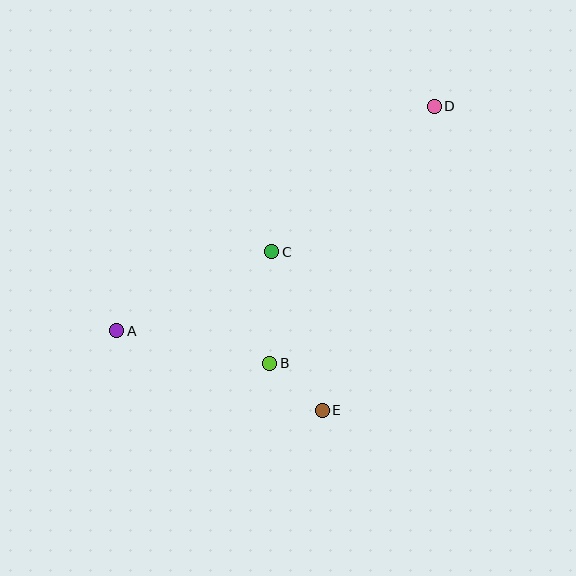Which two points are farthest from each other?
Points A and D are farthest from each other.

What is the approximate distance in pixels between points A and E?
The distance between A and E is approximately 220 pixels.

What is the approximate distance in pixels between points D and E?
The distance between D and E is approximately 324 pixels.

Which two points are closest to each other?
Points B and E are closest to each other.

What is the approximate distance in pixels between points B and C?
The distance between B and C is approximately 111 pixels.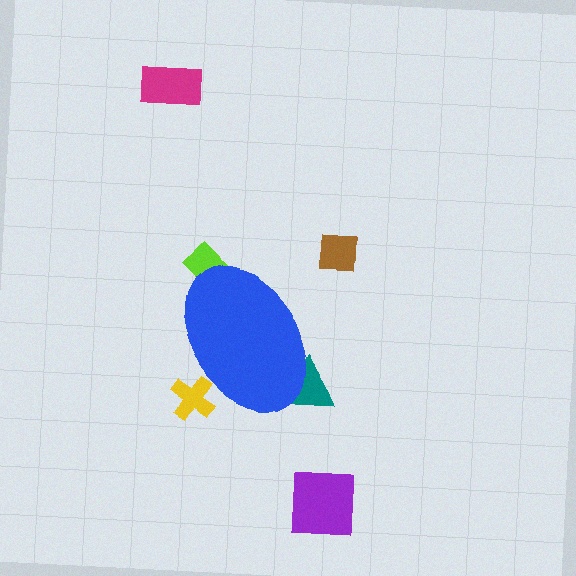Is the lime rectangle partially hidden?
Yes, the lime rectangle is partially hidden behind the blue ellipse.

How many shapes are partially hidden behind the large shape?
3 shapes are partially hidden.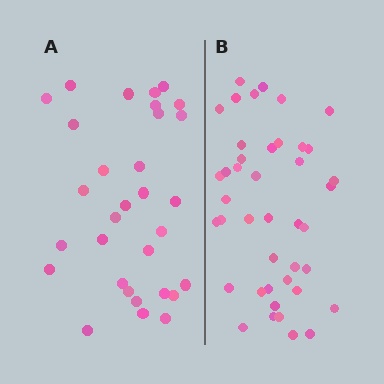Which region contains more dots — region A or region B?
Region B (the right region) has more dots.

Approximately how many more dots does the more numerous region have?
Region B has roughly 12 or so more dots than region A.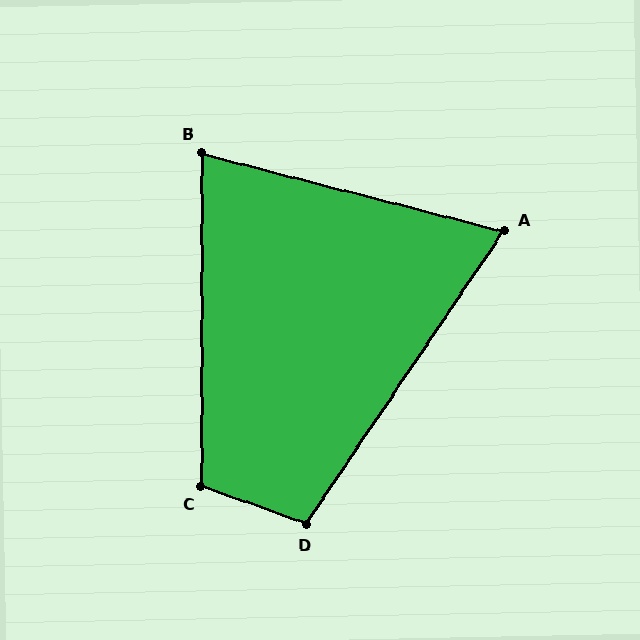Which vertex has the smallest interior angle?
A, at approximately 70 degrees.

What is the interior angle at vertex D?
Approximately 104 degrees (obtuse).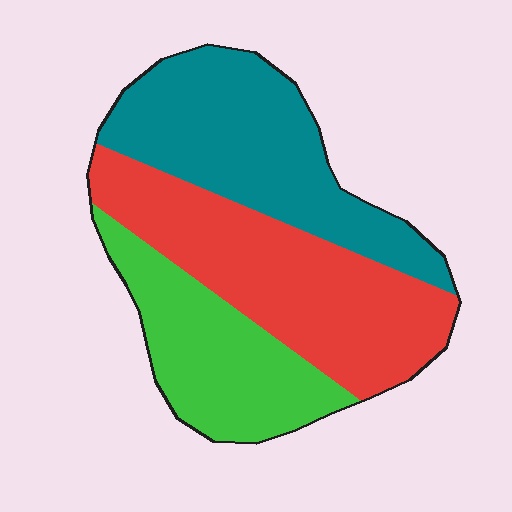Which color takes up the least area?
Green, at roughly 25%.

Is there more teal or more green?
Teal.